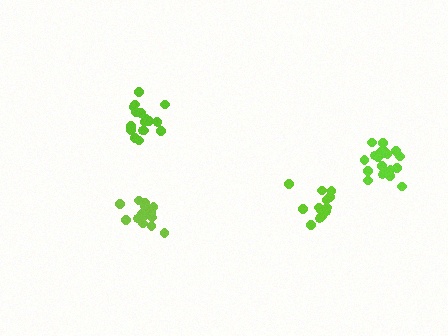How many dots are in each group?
Group 1: 14 dots, Group 2: 14 dots, Group 3: 20 dots, Group 4: 19 dots (67 total).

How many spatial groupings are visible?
There are 4 spatial groupings.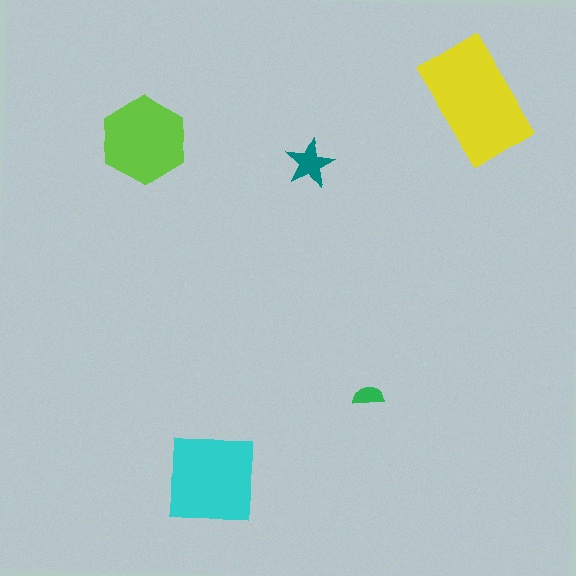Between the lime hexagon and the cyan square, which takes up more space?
The cyan square.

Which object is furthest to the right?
The yellow rectangle is rightmost.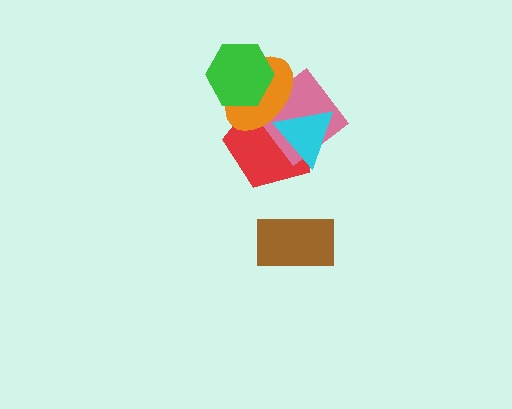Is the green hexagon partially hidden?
No, no other shape covers it.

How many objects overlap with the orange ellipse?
4 objects overlap with the orange ellipse.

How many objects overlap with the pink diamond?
3 objects overlap with the pink diamond.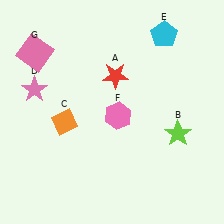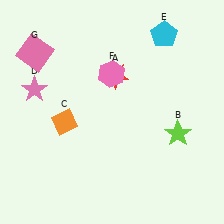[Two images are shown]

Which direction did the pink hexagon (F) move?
The pink hexagon (F) moved up.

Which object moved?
The pink hexagon (F) moved up.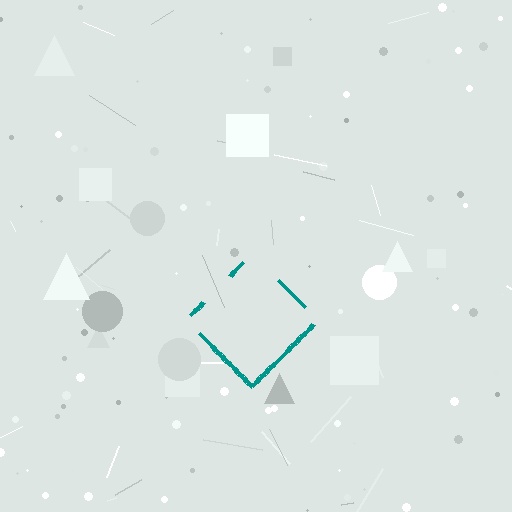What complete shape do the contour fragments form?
The contour fragments form a diamond.